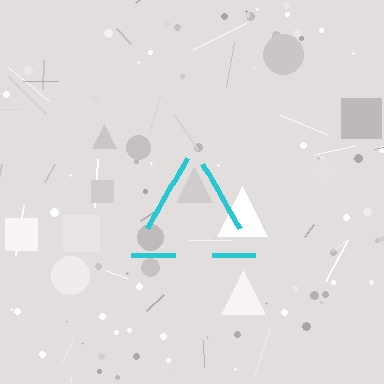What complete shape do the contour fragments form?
The contour fragments form a triangle.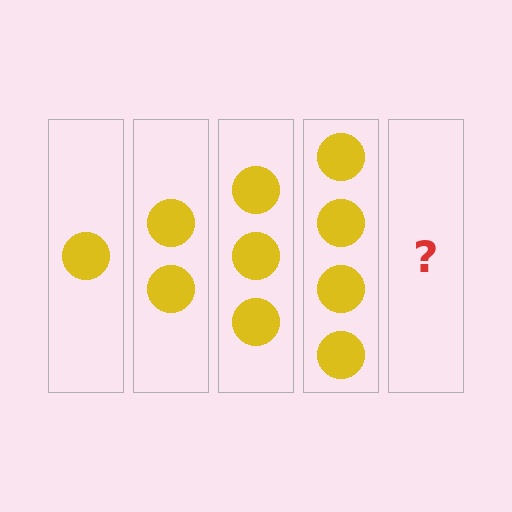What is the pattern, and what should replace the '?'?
The pattern is that each step adds one more circle. The '?' should be 5 circles.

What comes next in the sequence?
The next element should be 5 circles.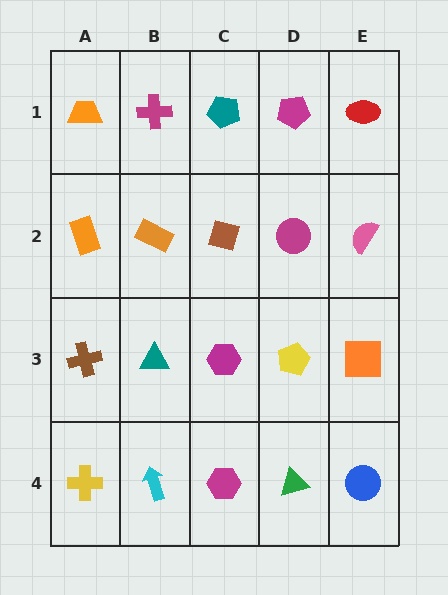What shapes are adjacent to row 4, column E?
An orange square (row 3, column E), a green triangle (row 4, column D).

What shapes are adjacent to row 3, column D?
A magenta circle (row 2, column D), a green triangle (row 4, column D), a magenta hexagon (row 3, column C), an orange square (row 3, column E).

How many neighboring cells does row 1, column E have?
2.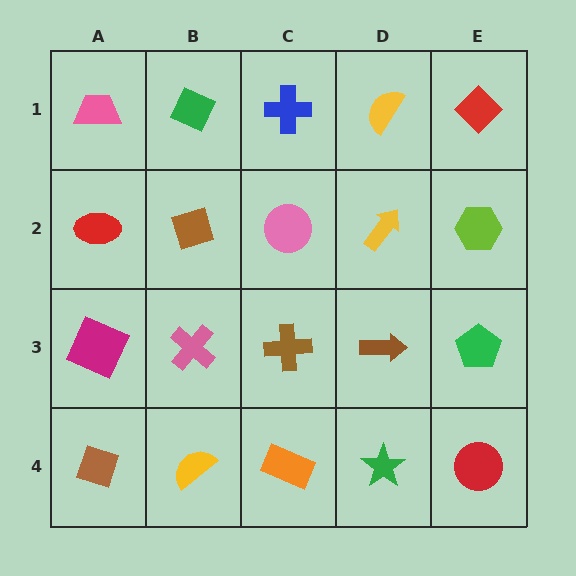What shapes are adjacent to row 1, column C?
A pink circle (row 2, column C), a green diamond (row 1, column B), a yellow semicircle (row 1, column D).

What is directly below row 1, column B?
A brown diamond.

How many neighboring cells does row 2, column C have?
4.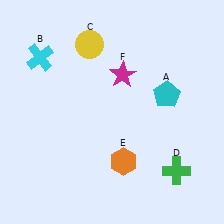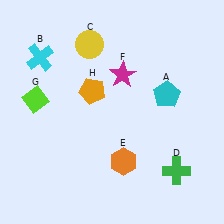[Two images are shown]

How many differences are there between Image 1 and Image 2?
There are 2 differences between the two images.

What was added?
A lime diamond (G), an orange pentagon (H) were added in Image 2.